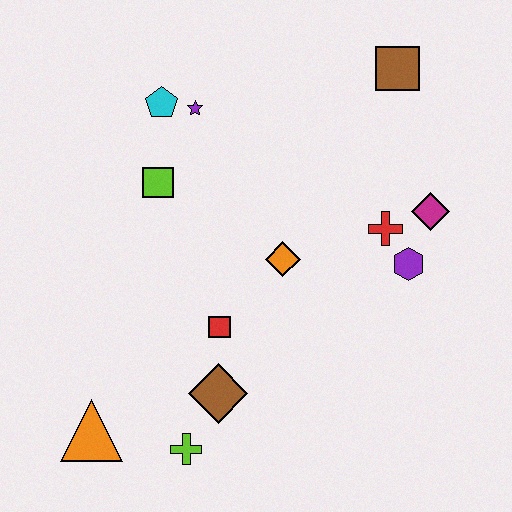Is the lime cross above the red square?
No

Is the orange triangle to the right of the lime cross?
No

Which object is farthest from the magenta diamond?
The orange triangle is farthest from the magenta diamond.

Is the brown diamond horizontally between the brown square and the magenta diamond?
No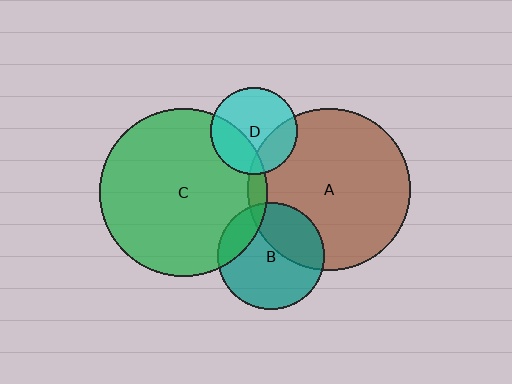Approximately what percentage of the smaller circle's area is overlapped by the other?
Approximately 35%.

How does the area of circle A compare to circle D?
Approximately 3.5 times.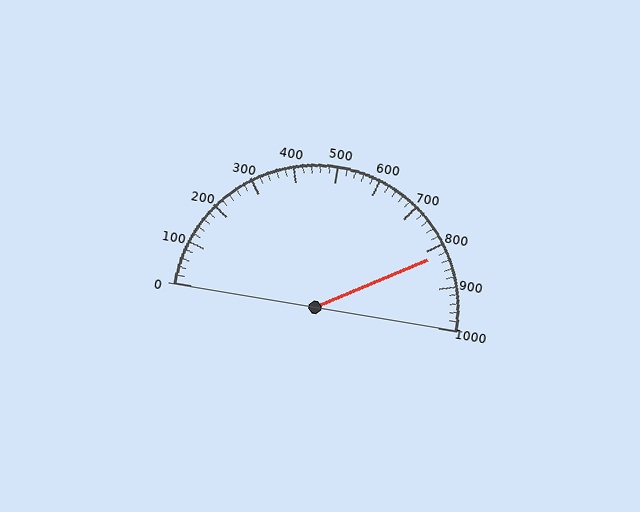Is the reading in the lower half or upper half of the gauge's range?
The reading is in the upper half of the range (0 to 1000).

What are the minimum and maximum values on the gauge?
The gauge ranges from 0 to 1000.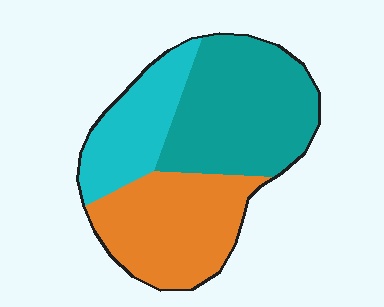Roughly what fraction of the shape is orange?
Orange covers 35% of the shape.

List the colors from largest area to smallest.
From largest to smallest: teal, orange, cyan.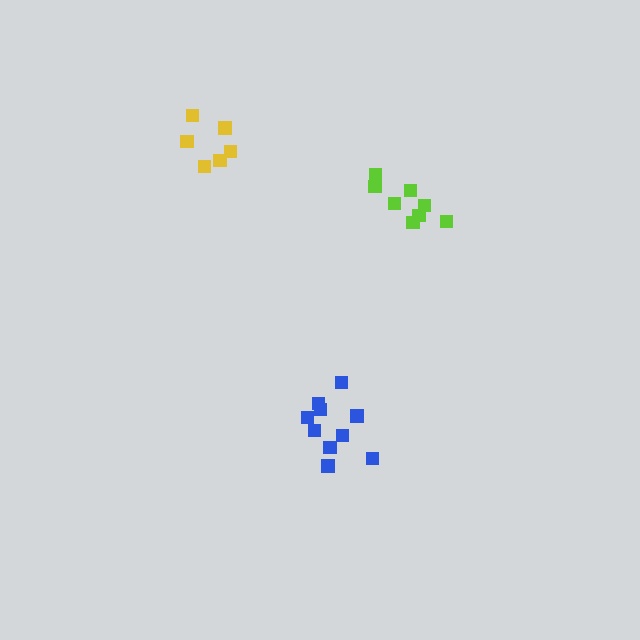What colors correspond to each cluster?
The clusters are colored: yellow, blue, lime.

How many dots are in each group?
Group 1: 6 dots, Group 2: 10 dots, Group 3: 8 dots (24 total).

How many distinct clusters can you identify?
There are 3 distinct clusters.